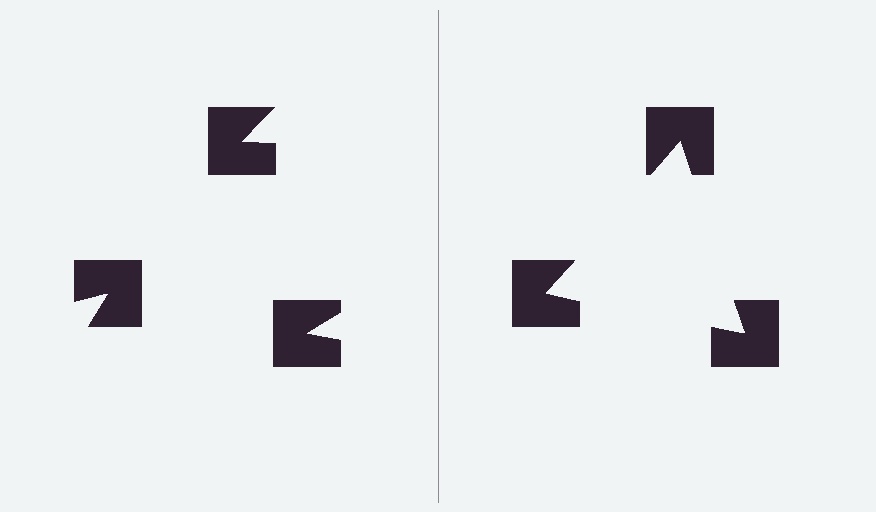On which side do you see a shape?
An illusory triangle appears on the right side. On the left side the wedge cuts are rotated, so no coherent shape forms.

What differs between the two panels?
The notched squares are positioned identically on both sides; only the wedge orientations differ. On the right they align to a triangle; on the left they are misaligned.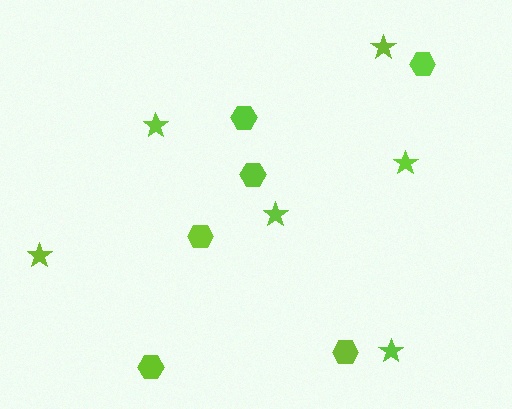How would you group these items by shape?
There are 2 groups: one group of stars (6) and one group of hexagons (6).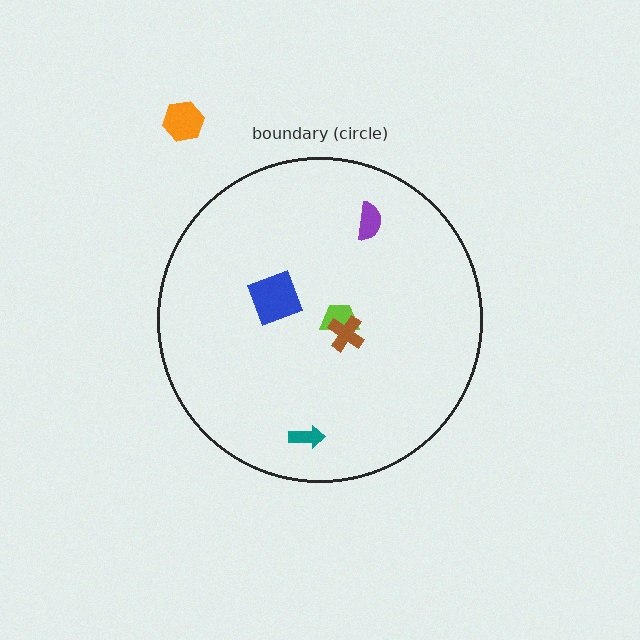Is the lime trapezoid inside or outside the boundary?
Inside.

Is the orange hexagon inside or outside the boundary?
Outside.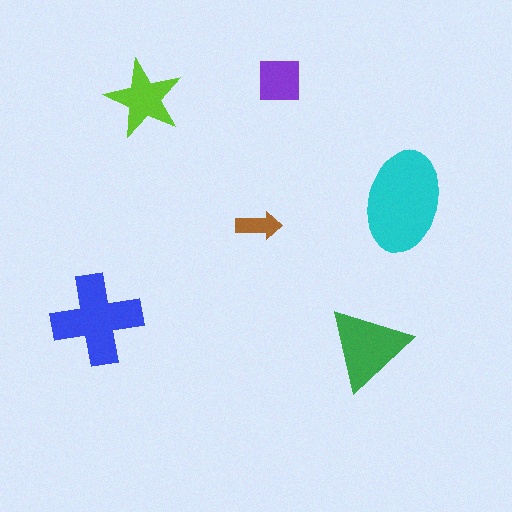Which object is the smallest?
The brown arrow.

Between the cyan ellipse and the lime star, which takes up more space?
The cyan ellipse.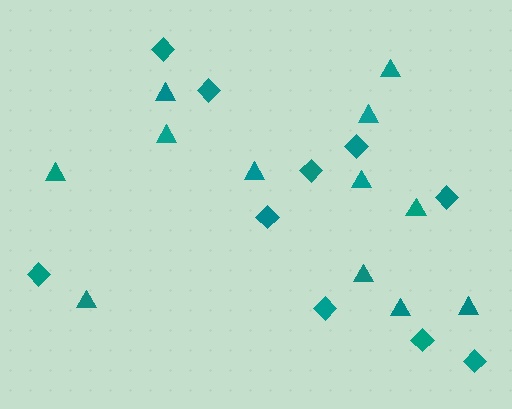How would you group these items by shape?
There are 2 groups: one group of diamonds (10) and one group of triangles (12).